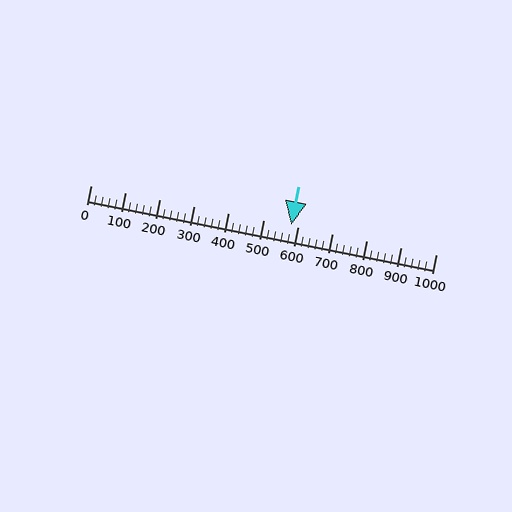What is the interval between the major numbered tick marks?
The major tick marks are spaced 100 units apart.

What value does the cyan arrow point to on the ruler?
The cyan arrow points to approximately 580.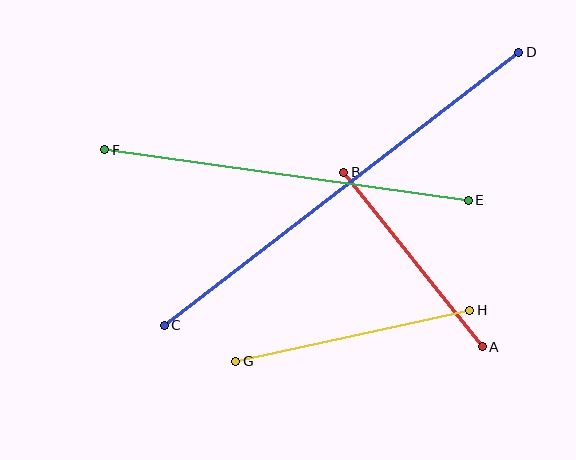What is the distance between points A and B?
The distance is approximately 223 pixels.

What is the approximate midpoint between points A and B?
The midpoint is at approximately (413, 260) pixels.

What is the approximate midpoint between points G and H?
The midpoint is at approximately (353, 336) pixels.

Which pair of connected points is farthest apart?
Points C and D are farthest apart.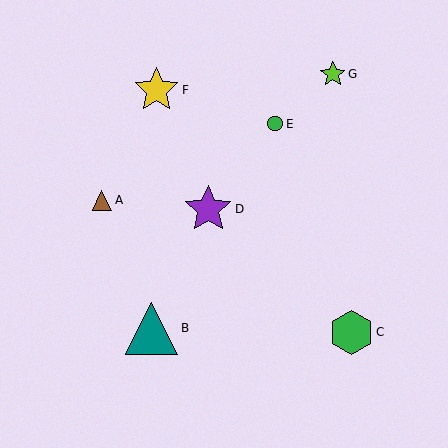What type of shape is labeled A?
Shape A is a brown triangle.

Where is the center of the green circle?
The center of the green circle is at (275, 124).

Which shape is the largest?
The teal triangle (labeled B) is the largest.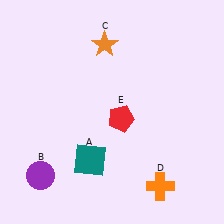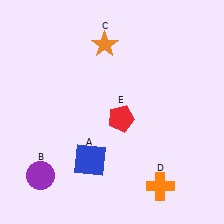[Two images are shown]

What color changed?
The square (A) changed from teal in Image 1 to blue in Image 2.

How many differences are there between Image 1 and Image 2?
There is 1 difference between the two images.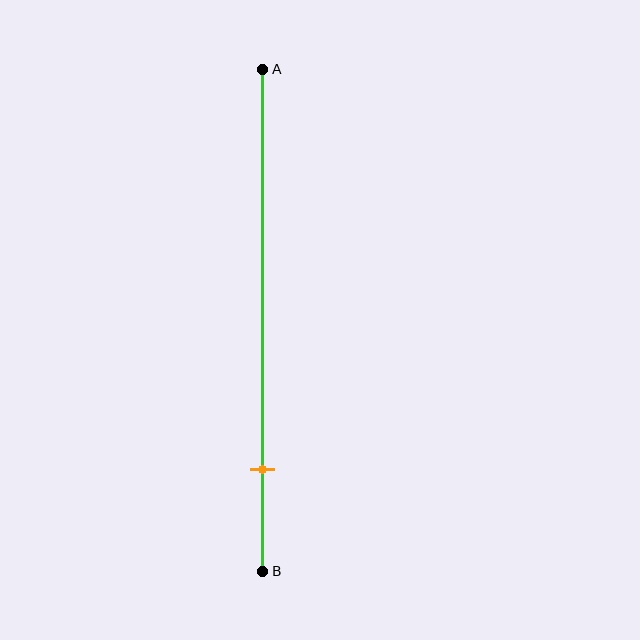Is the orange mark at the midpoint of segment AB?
No, the mark is at about 80% from A, not at the 50% midpoint.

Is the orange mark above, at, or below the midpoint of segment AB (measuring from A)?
The orange mark is below the midpoint of segment AB.